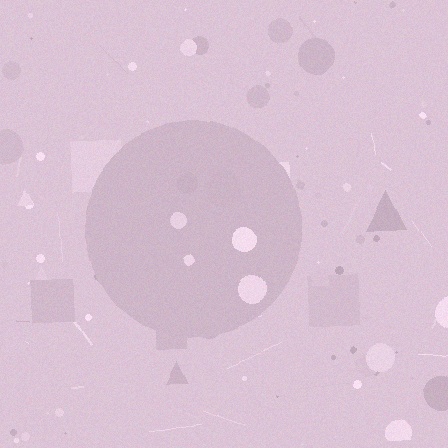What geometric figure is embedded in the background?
A circle is embedded in the background.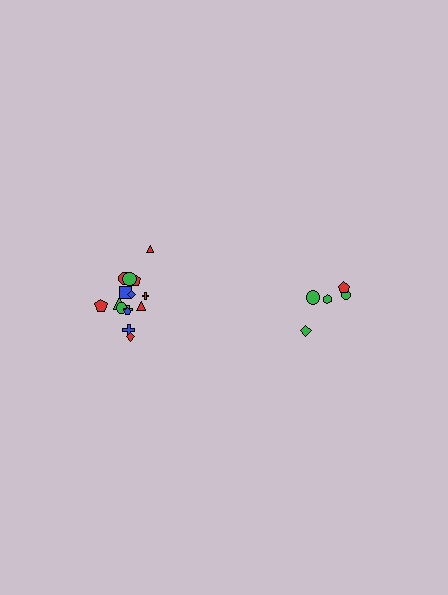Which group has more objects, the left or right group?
The left group.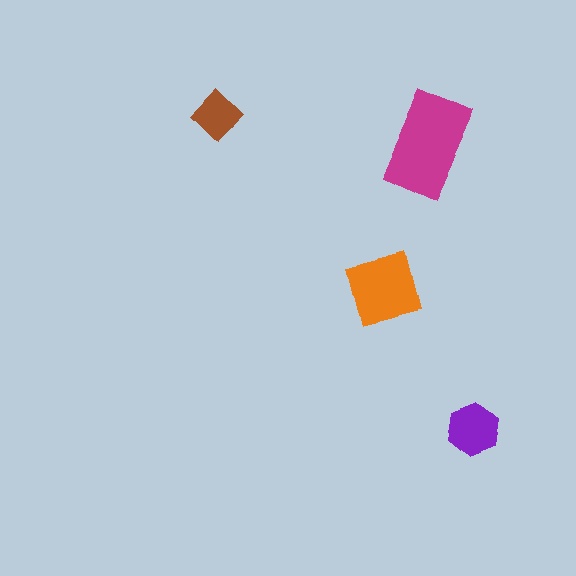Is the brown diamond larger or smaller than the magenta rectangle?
Smaller.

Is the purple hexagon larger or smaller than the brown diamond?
Larger.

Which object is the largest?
The magenta rectangle.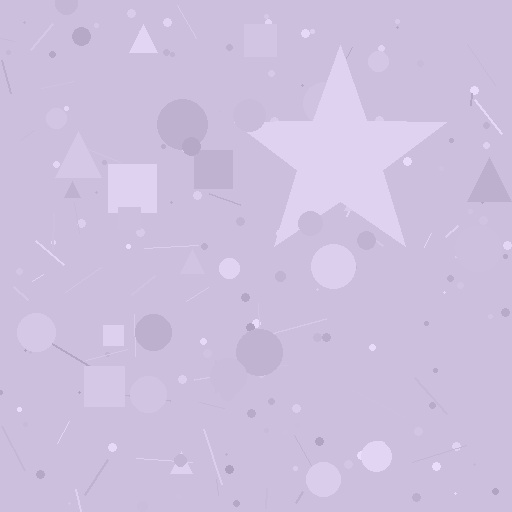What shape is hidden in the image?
A star is hidden in the image.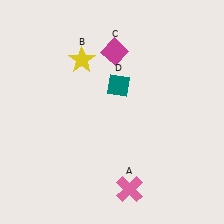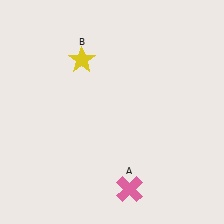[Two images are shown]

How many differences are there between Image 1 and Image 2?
There are 2 differences between the two images.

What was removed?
The teal diamond (D), the magenta diamond (C) were removed in Image 2.